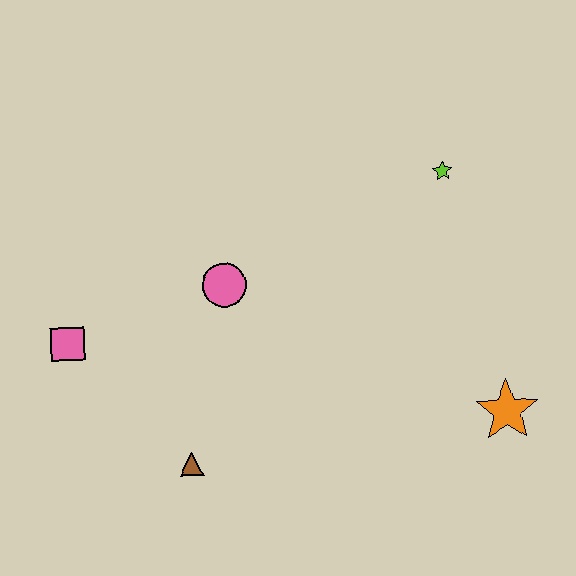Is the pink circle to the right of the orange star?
No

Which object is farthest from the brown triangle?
The lime star is farthest from the brown triangle.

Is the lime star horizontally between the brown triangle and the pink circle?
No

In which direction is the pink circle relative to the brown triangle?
The pink circle is above the brown triangle.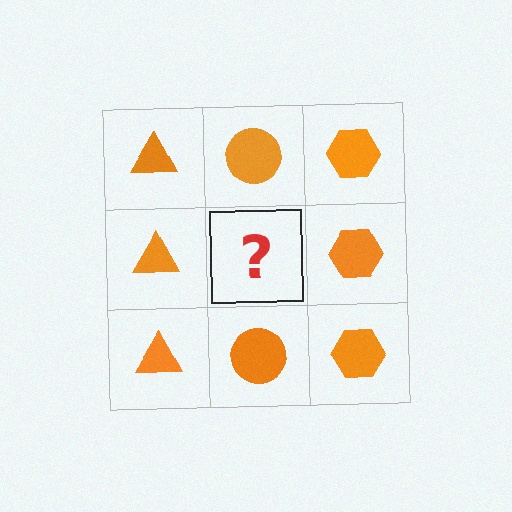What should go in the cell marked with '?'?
The missing cell should contain an orange circle.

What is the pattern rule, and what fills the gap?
The rule is that each column has a consistent shape. The gap should be filled with an orange circle.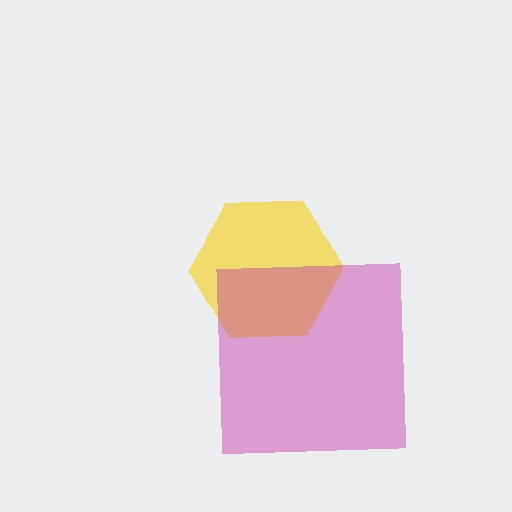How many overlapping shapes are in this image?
There are 2 overlapping shapes in the image.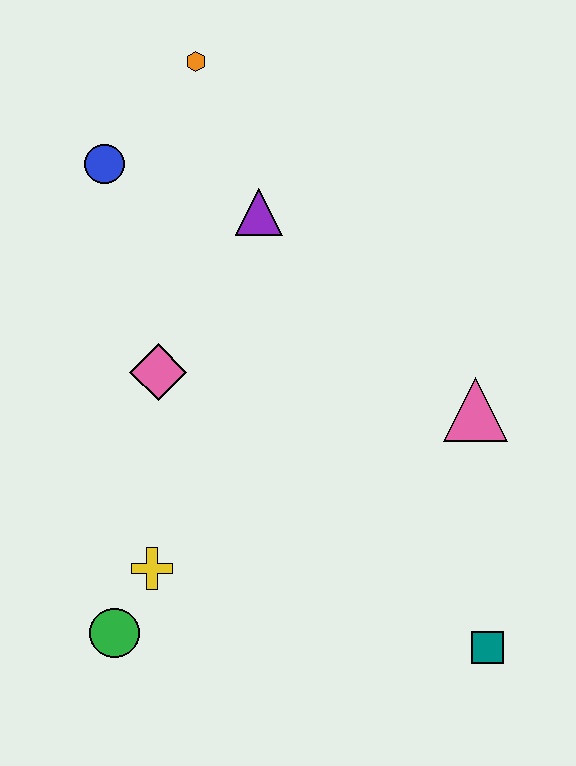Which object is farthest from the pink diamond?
The teal square is farthest from the pink diamond.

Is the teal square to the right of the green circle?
Yes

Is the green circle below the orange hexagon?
Yes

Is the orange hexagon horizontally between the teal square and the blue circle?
Yes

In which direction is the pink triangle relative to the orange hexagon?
The pink triangle is below the orange hexagon.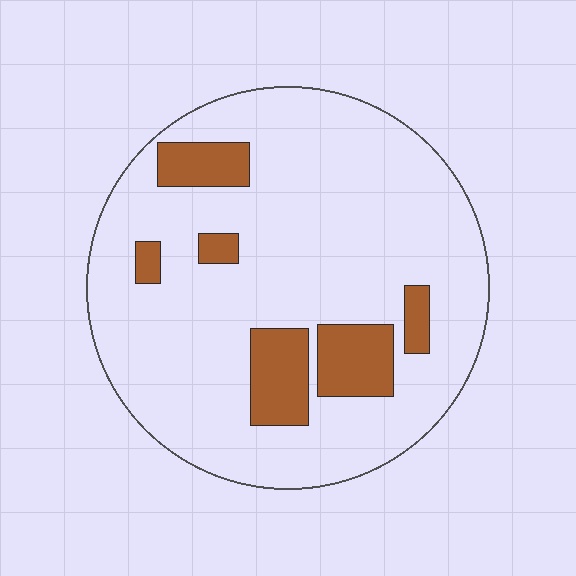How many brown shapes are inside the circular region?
6.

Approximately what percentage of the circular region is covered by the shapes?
Approximately 15%.